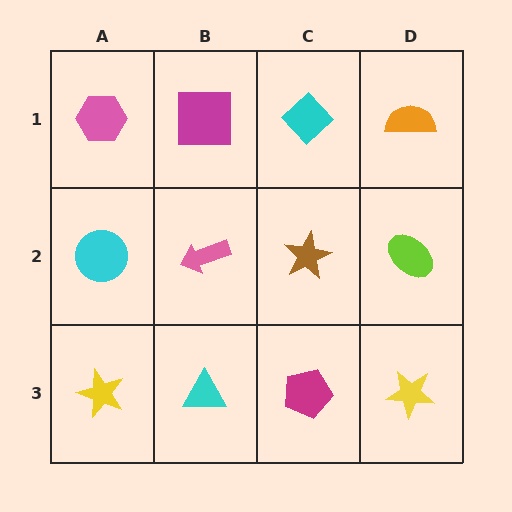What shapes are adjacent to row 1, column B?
A pink arrow (row 2, column B), a pink hexagon (row 1, column A), a cyan diamond (row 1, column C).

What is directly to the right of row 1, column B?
A cyan diamond.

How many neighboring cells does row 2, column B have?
4.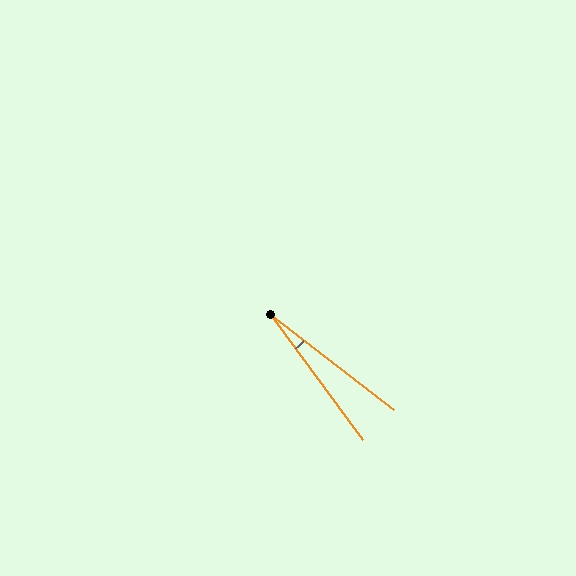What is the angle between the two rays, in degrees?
Approximately 16 degrees.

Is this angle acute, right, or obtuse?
It is acute.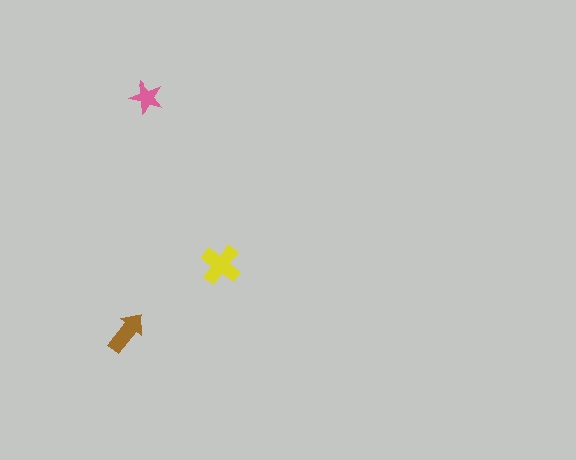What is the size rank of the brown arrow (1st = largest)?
2nd.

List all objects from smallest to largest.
The pink star, the brown arrow, the yellow cross.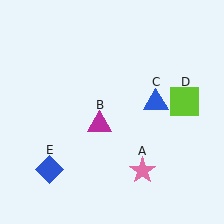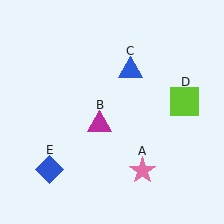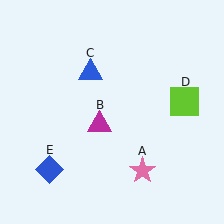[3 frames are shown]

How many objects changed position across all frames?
1 object changed position: blue triangle (object C).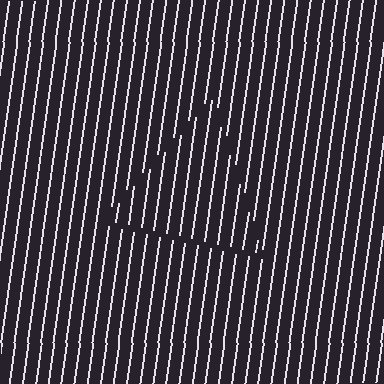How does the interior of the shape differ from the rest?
The interior of the shape contains the same grating, shifted by half a period — the contour is defined by the phase discontinuity where line-ends from the inner and outer gratings abut.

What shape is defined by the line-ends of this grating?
An illusory triangle. The interior of the shape contains the same grating, shifted by half a period — the contour is defined by the phase discontinuity where line-ends from the inner and outer gratings abut.